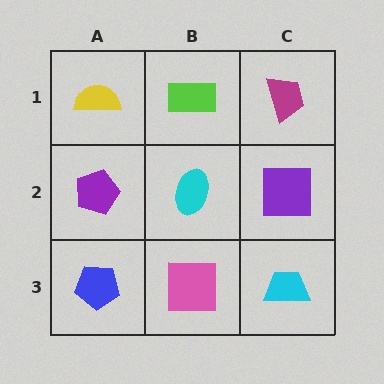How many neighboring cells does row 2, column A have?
3.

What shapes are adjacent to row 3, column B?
A cyan ellipse (row 2, column B), a blue pentagon (row 3, column A), a cyan trapezoid (row 3, column C).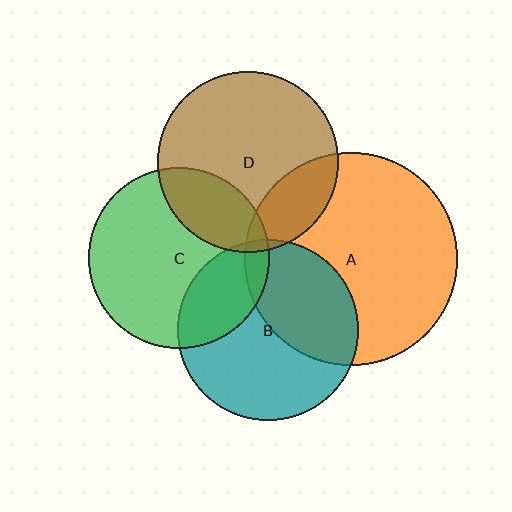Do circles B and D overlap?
Yes.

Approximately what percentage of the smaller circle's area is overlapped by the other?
Approximately 5%.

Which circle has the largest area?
Circle A (orange).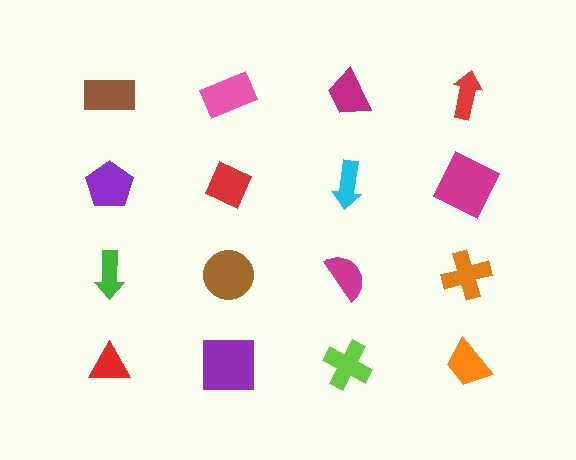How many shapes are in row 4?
4 shapes.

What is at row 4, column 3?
A lime cross.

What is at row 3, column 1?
A green arrow.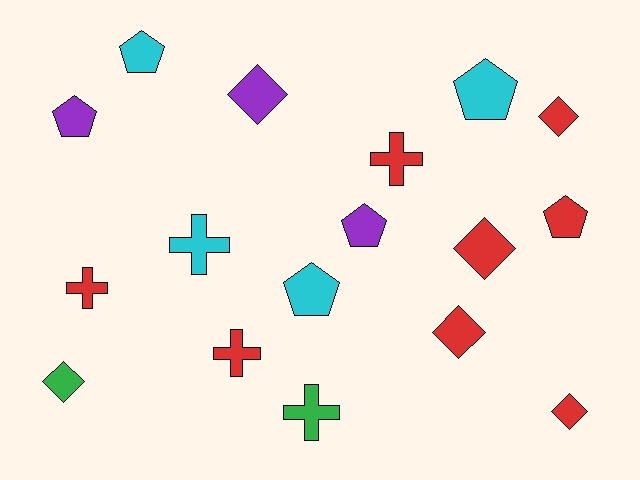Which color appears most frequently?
Red, with 8 objects.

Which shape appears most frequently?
Pentagon, with 6 objects.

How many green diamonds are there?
There is 1 green diamond.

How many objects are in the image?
There are 17 objects.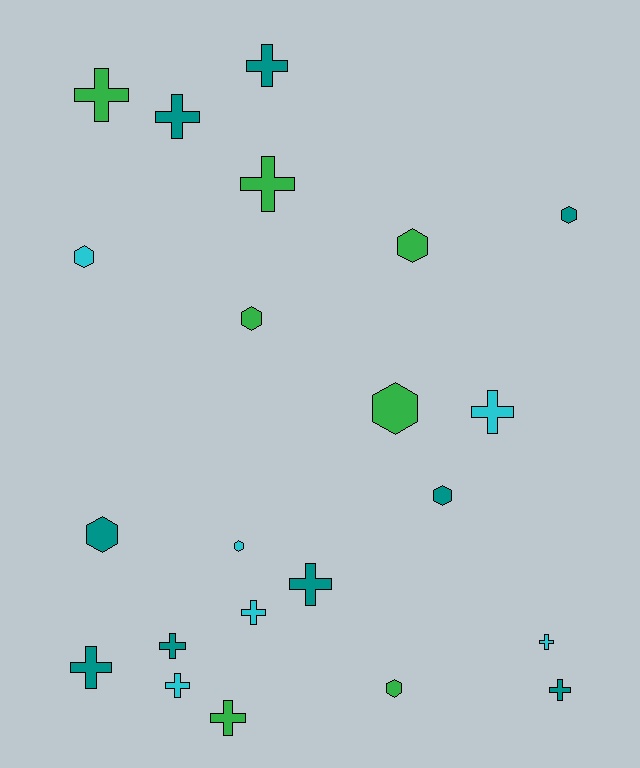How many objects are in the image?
There are 22 objects.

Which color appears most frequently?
Teal, with 9 objects.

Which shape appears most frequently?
Cross, with 13 objects.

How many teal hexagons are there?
There are 3 teal hexagons.